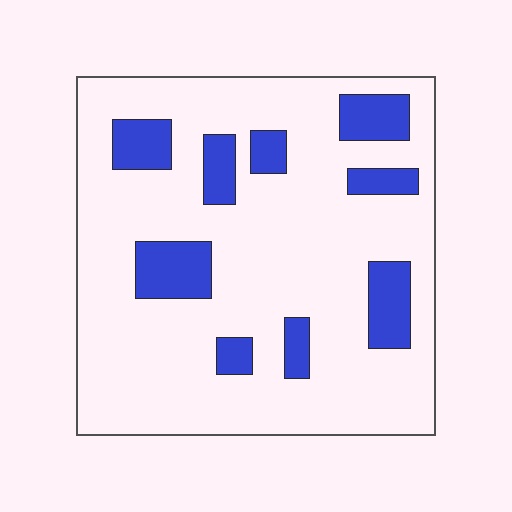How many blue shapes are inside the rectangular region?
9.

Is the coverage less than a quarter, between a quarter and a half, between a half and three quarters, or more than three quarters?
Less than a quarter.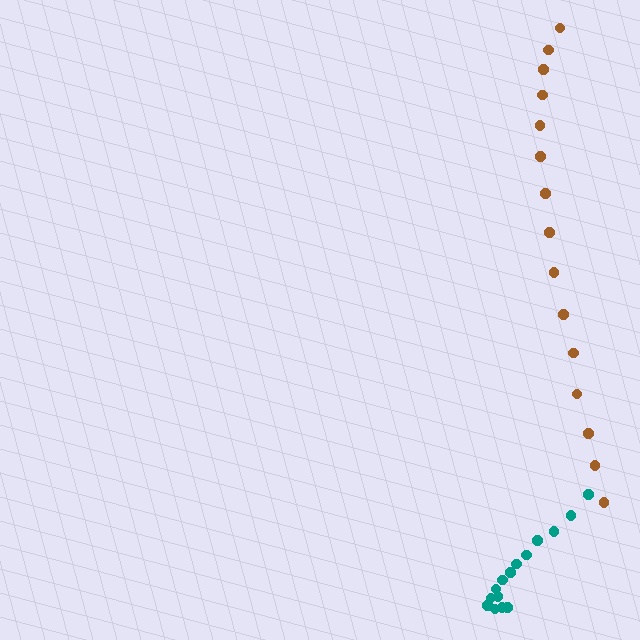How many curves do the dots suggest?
There are 2 distinct paths.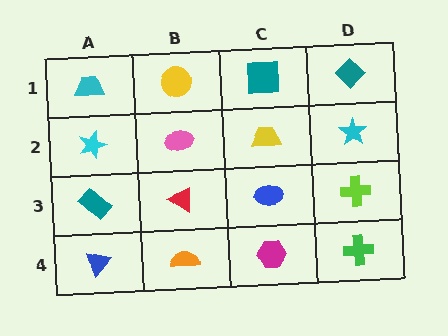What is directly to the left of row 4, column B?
A blue triangle.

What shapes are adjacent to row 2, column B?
A yellow circle (row 1, column B), a red triangle (row 3, column B), a cyan star (row 2, column A), a yellow trapezoid (row 2, column C).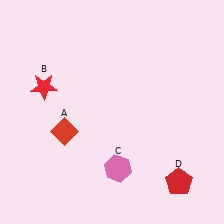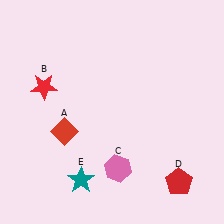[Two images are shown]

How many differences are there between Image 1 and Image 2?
There is 1 difference between the two images.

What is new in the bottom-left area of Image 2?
A teal star (E) was added in the bottom-left area of Image 2.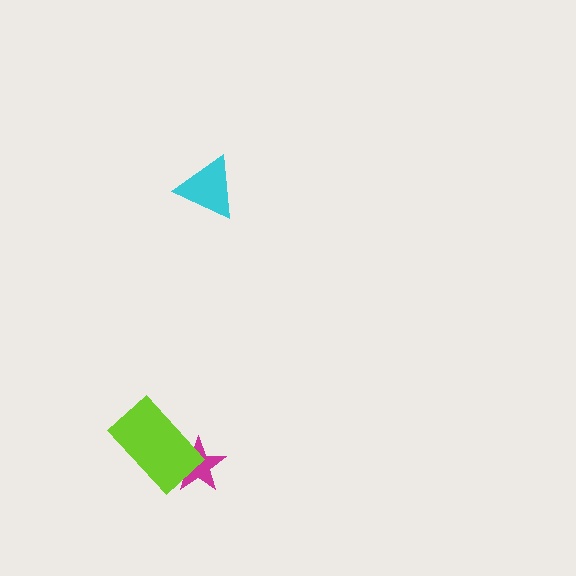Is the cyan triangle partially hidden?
No, no other shape covers it.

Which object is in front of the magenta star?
The lime rectangle is in front of the magenta star.